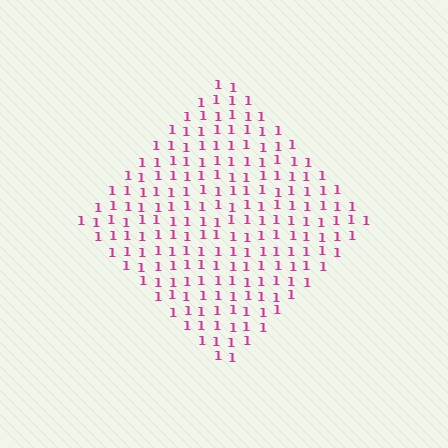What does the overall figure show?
The overall figure shows a diamond.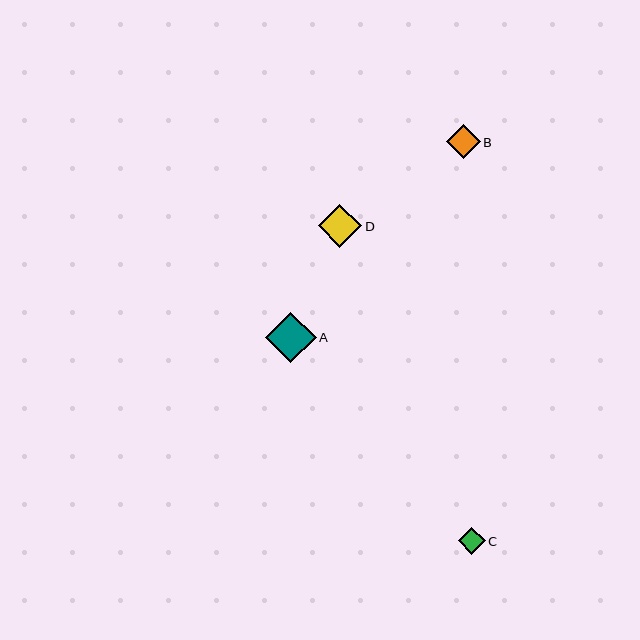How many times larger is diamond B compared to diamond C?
Diamond B is approximately 1.3 times the size of diamond C.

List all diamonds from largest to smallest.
From largest to smallest: A, D, B, C.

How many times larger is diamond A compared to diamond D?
Diamond A is approximately 1.2 times the size of diamond D.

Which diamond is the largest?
Diamond A is the largest with a size of approximately 50 pixels.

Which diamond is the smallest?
Diamond C is the smallest with a size of approximately 27 pixels.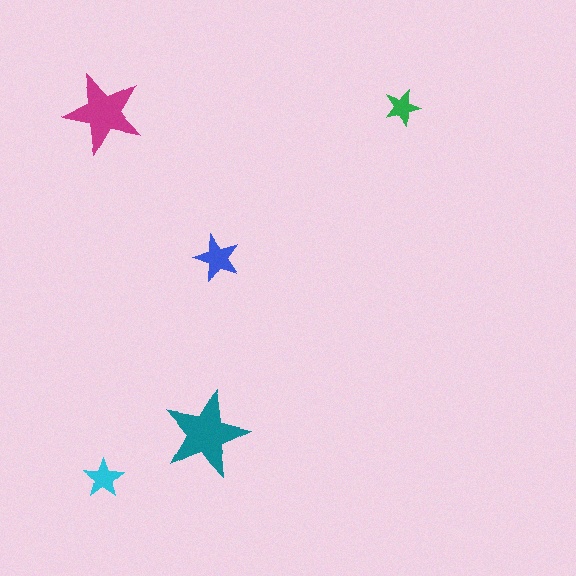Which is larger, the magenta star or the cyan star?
The magenta one.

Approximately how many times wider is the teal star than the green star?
About 2.5 times wider.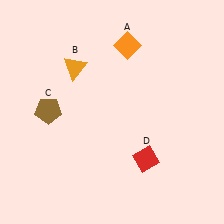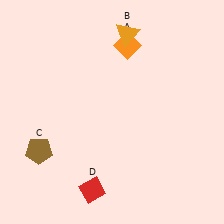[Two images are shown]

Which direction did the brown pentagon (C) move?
The brown pentagon (C) moved down.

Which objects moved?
The objects that moved are: the orange triangle (B), the brown pentagon (C), the red diamond (D).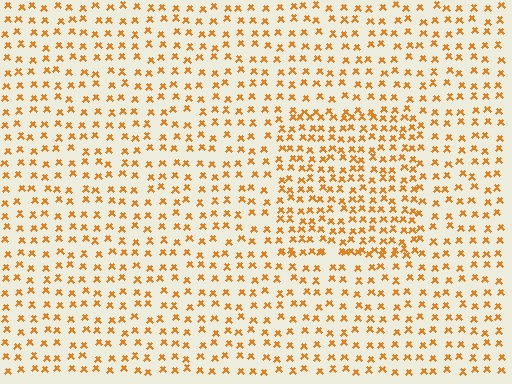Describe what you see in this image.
The image contains small orange elements arranged at two different densities. A rectangle-shaped region is visible where the elements are more densely packed than the surrounding area.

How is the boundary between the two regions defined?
The boundary is defined by a change in element density (approximately 1.6x ratio). All elements are the same color, size, and shape.